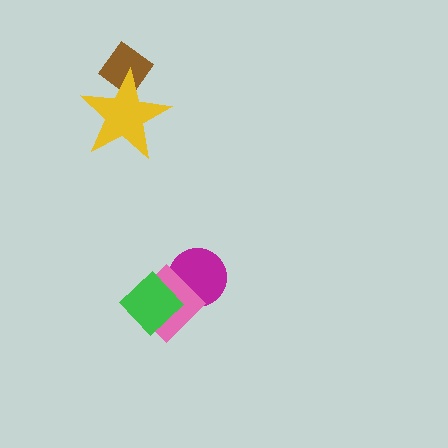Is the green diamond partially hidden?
No, no other shape covers it.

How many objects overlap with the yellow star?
1 object overlaps with the yellow star.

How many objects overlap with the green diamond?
2 objects overlap with the green diamond.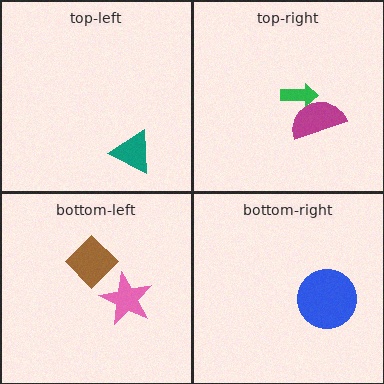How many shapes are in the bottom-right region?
1.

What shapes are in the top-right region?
The magenta semicircle, the green arrow.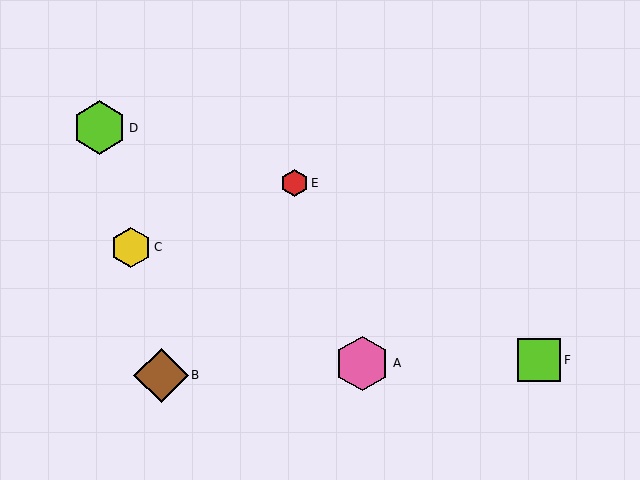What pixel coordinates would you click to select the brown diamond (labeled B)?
Click at (161, 375) to select the brown diamond B.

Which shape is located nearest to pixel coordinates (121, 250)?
The yellow hexagon (labeled C) at (131, 247) is nearest to that location.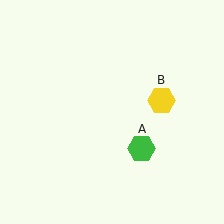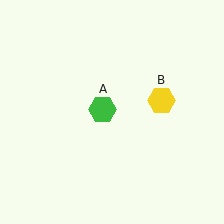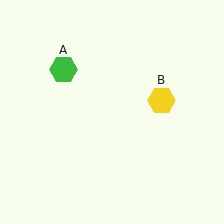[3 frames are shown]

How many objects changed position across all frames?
1 object changed position: green hexagon (object A).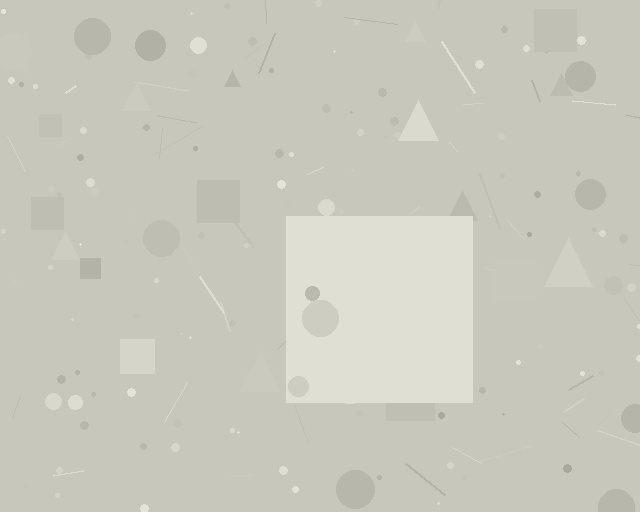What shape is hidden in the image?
A square is hidden in the image.